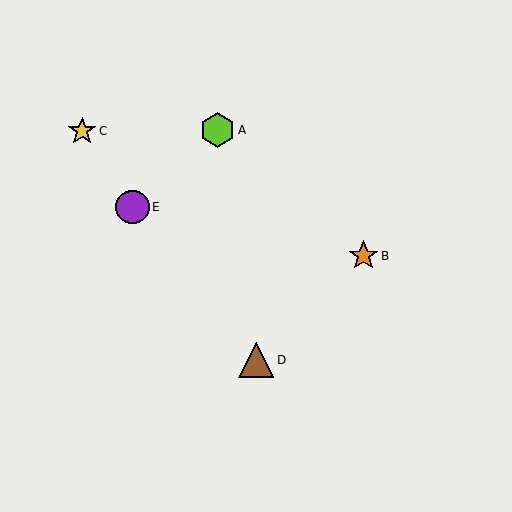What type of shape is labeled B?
Shape B is an orange star.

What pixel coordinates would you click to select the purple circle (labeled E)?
Click at (133, 207) to select the purple circle E.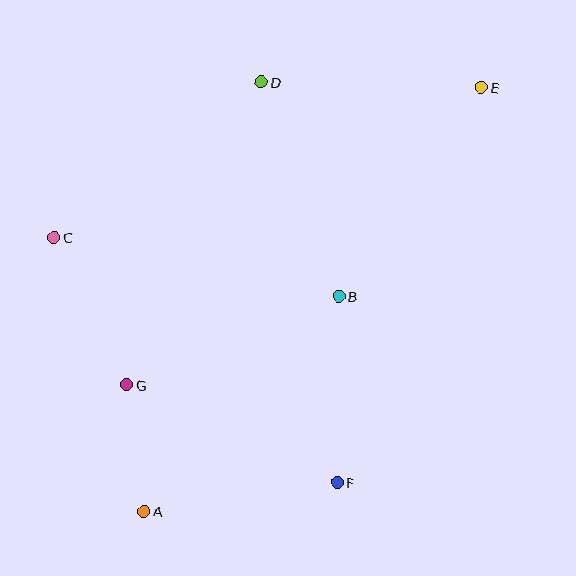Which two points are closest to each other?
Points A and G are closest to each other.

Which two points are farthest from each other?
Points A and E are farthest from each other.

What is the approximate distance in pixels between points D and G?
The distance between D and G is approximately 331 pixels.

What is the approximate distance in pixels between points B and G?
The distance between B and G is approximately 230 pixels.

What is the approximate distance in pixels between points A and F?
The distance between A and F is approximately 195 pixels.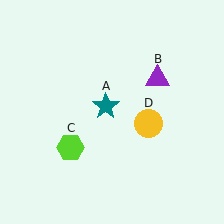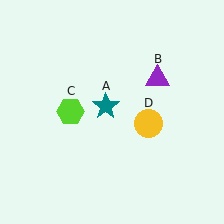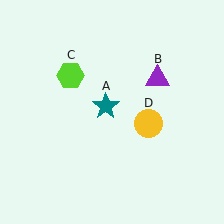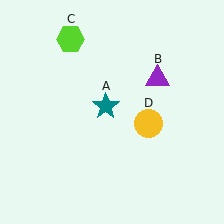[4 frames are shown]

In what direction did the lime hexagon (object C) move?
The lime hexagon (object C) moved up.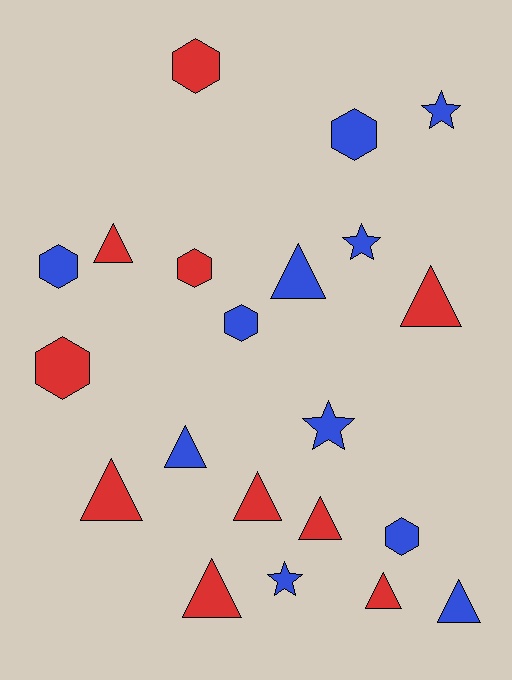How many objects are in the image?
There are 21 objects.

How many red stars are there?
There are no red stars.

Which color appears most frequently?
Blue, with 11 objects.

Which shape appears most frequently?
Triangle, with 10 objects.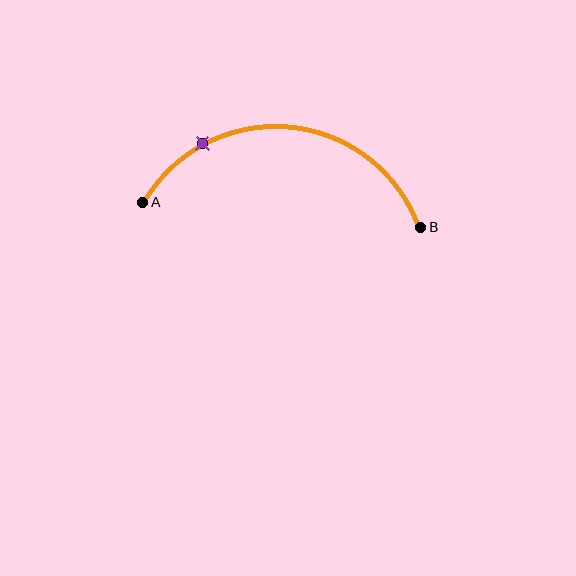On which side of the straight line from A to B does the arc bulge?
The arc bulges above the straight line connecting A and B.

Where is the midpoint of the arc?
The arc midpoint is the point on the curve farthest from the straight line joining A and B. It sits above that line.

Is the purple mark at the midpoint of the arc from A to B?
No. The purple mark lies on the arc but is closer to endpoint A. The arc midpoint would be at the point on the curve equidistant along the arc from both A and B.